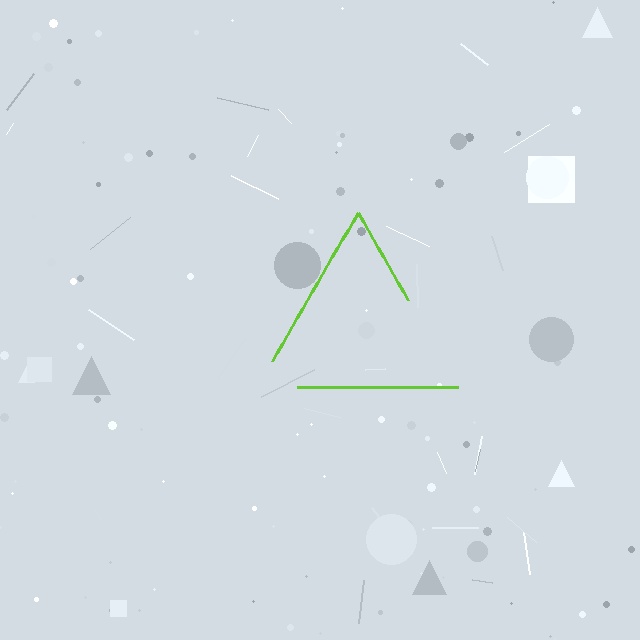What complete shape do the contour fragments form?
The contour fragments form a triangle.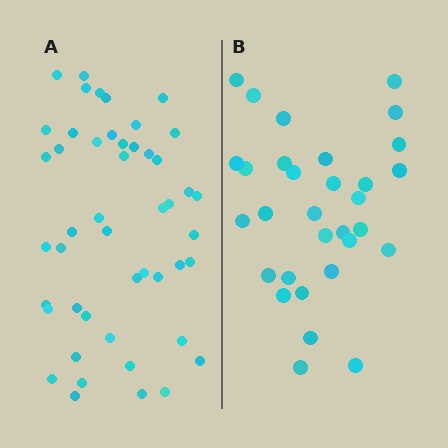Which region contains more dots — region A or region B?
Region A (the left region) has more dots.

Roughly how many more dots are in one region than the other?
Region A has approximately 15 more dots than region B.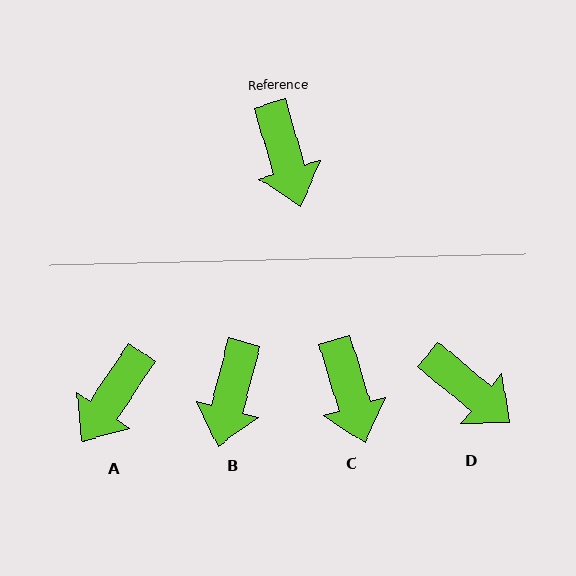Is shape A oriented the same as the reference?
No, it is off by about 51 degrees.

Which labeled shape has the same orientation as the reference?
C.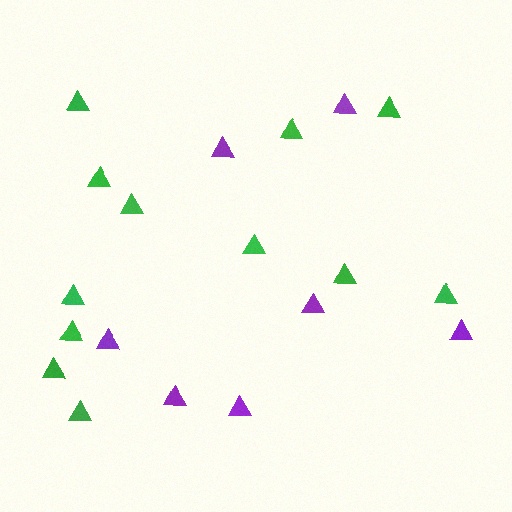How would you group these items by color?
There are 2 groups: one group of green triangles (12) and one group of purple triangles (7).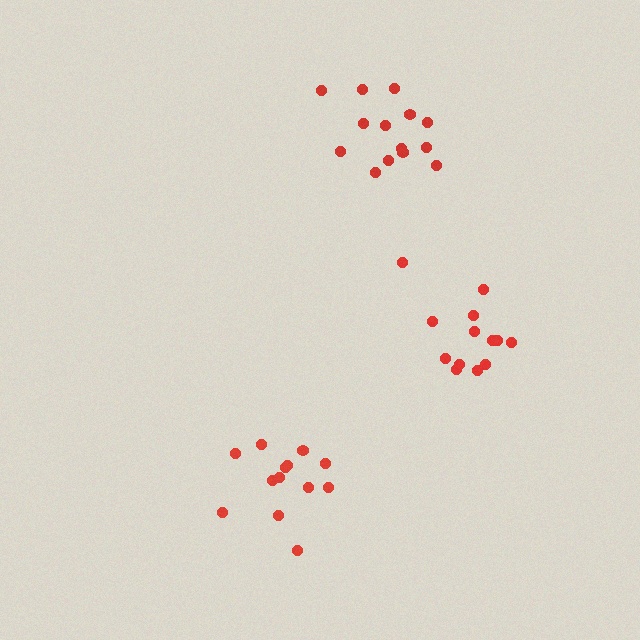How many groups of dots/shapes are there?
There are 3 groups.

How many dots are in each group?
Group 1: 13 dots, Group 2: 14 dots, Group 3: 13 dots (40 total).